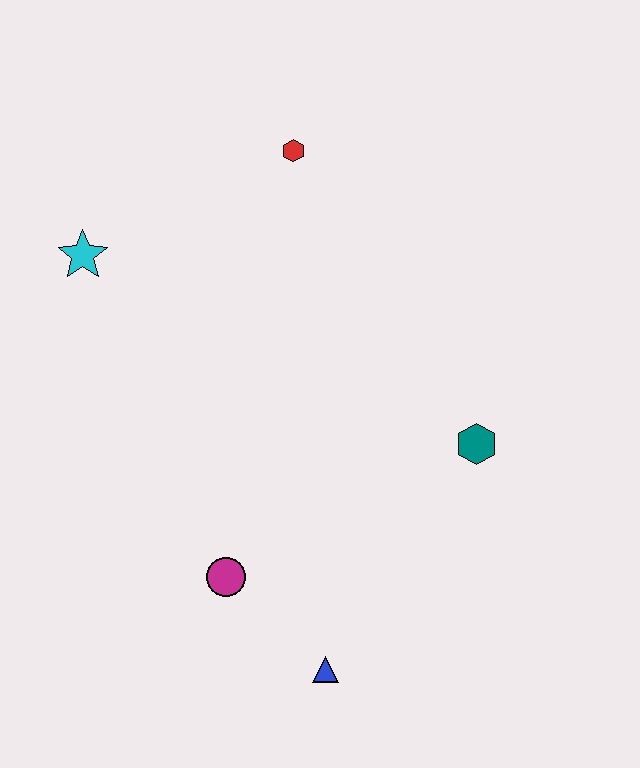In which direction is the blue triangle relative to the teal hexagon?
The blue triangle is below the teal hexagon.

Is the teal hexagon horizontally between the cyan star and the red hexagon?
No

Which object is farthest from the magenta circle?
The red hexagon is farthest from the magenta circle.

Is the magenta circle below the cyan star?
Yes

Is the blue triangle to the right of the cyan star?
Yes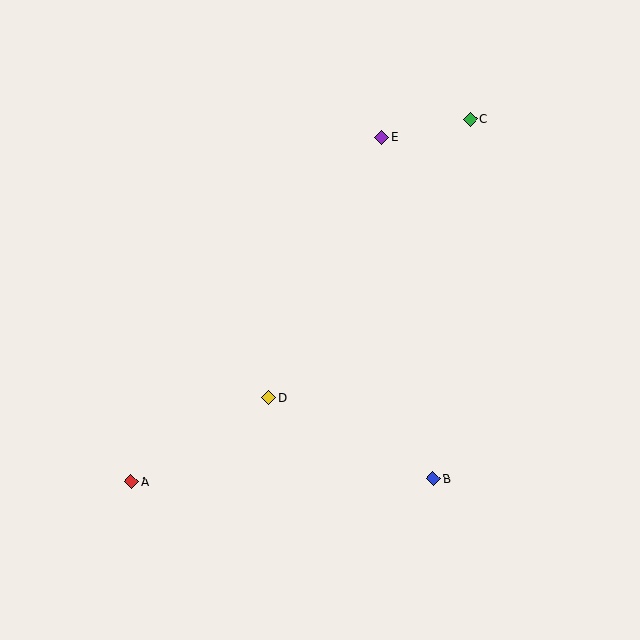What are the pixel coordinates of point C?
Point C is at (470, 119).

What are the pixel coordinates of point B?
Point B is at (433, 479).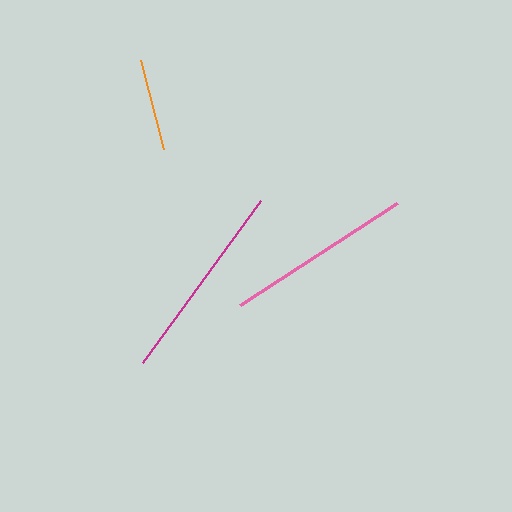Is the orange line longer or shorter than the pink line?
The pink line is longer than the orange line.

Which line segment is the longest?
The magenta line is the longest at approximately 201 pixels.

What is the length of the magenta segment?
The magenta segment is approximately 201 pixels long.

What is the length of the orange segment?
The orange segment is approximately 92 pixels long.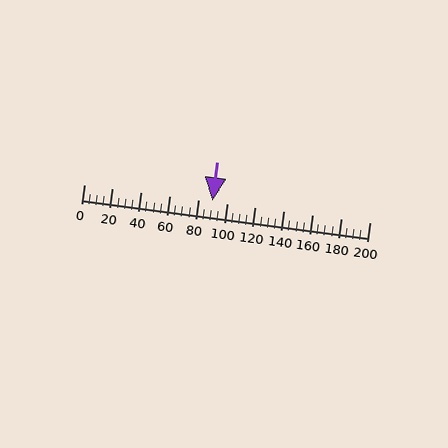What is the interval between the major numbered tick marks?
The major tick marks are spaced 20 units apart.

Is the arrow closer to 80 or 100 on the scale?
The arrow is closer to 80.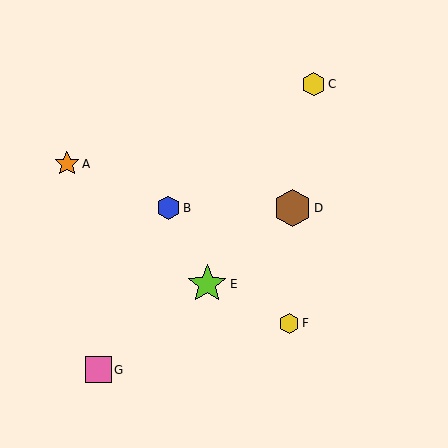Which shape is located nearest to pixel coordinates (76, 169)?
The orange star (labeled A) at (67, 164) is nearest to that location.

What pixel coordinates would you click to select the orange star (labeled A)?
Click at (67, 164) to select the orange star A.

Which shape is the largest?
The lime star (labeled E) is the largest.